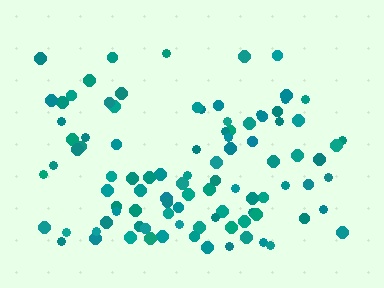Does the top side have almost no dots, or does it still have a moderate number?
Still a moderate number, just noticeably fewer than the bottom.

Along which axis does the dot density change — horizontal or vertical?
Vertical.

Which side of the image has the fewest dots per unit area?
The top.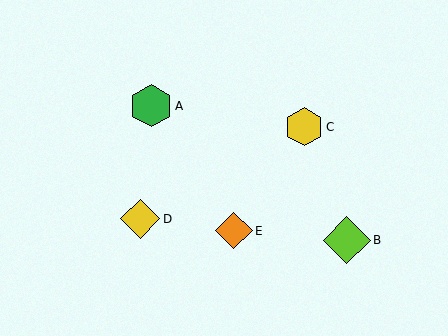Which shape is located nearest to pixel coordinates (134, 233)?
The yellow diamond (labeled D) at (140, 219) is nearest to that location.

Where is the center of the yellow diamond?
The center of the yellow diamond is at (140, 219).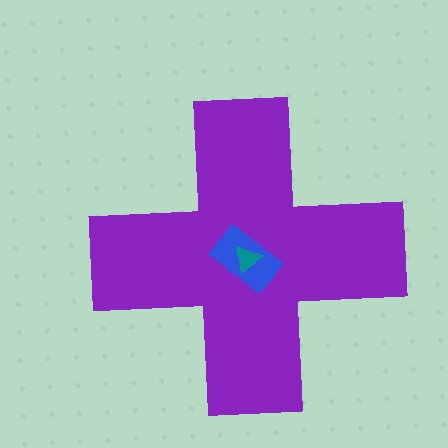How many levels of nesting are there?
3.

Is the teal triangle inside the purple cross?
Yes.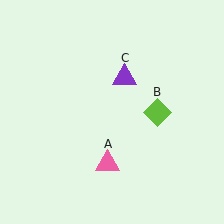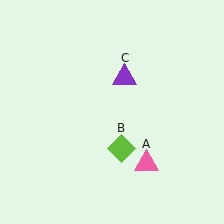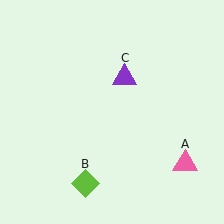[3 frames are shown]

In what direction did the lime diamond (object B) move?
The lime diamond (object B) moved down and to the left.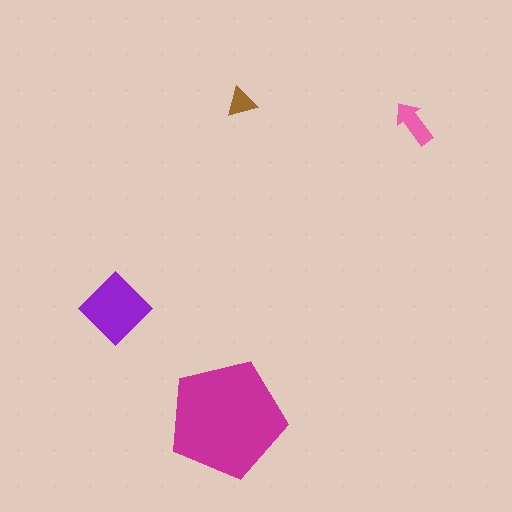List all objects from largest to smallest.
The magenta pentagon, the purple diamond, the pink arrow, the brown triangle.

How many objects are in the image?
There are 4 objects in the image.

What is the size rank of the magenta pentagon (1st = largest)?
1st.